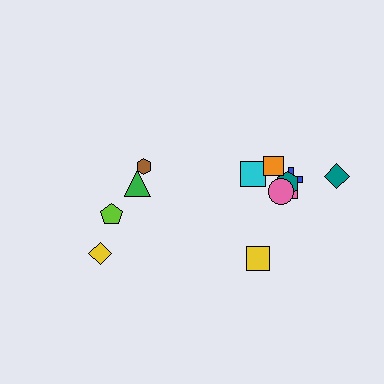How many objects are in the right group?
There are 8 objects.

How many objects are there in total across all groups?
There are 12 objects.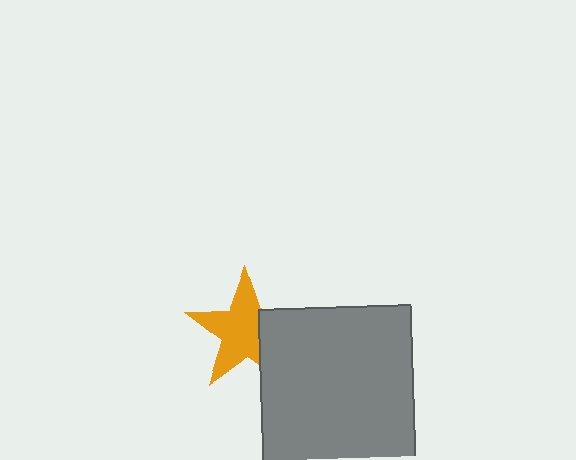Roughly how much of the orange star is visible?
Most of it is visible (roughly 70%).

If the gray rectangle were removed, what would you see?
You would see the complete orange star.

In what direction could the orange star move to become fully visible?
The orange star could move left. That would shift it out from behind the gray rectangle entirely.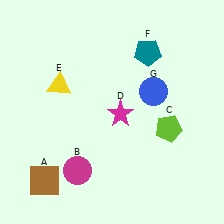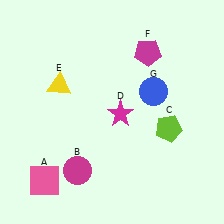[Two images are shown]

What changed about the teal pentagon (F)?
In Image 1, F is teal. In Image 2, it changed to magenta.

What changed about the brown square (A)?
In Image 1, A is brown. In Image 2, it changed to pink.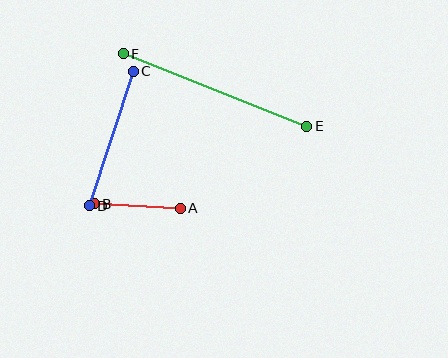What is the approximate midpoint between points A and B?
The midpoint is at approximately (137, 206) pixels.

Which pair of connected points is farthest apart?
Points E and F are farthest apart.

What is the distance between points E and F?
The distance is approximately 197 pixels.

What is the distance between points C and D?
The distance is approximately 141 pixels.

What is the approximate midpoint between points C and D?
The midpoint is at approximately (111, 139) pixels.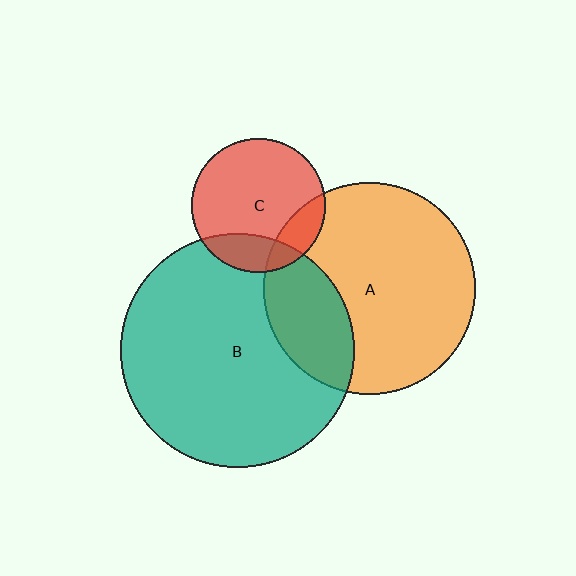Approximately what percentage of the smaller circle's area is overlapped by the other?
Approximately 20%.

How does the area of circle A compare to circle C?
Approximately 2.5 times.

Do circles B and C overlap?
Yes.